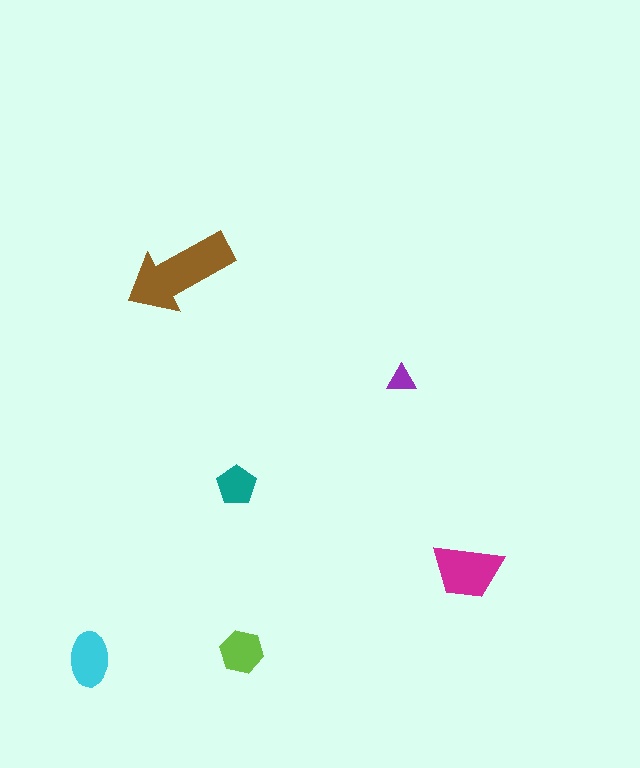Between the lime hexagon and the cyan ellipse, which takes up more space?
The cyan ellipse.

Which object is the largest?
The brown arrow.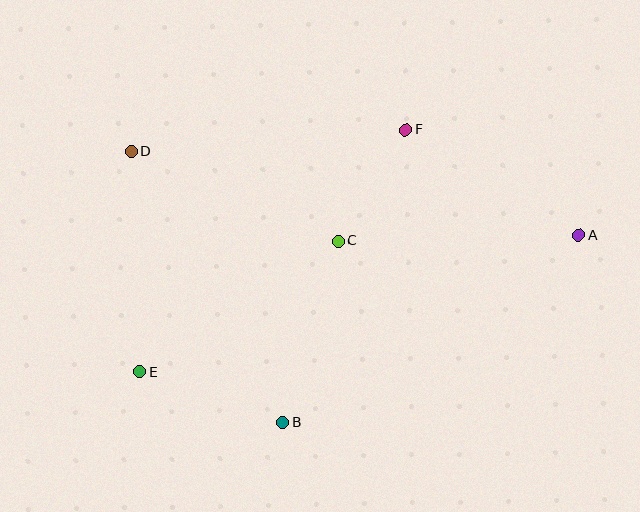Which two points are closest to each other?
Points C and F are closest to each other.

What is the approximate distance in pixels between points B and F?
The distance between B and F is approximately 318 pixels.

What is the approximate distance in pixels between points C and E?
The distance between C and E is approximately 237 pixels.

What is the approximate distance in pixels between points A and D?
The distance between A and D is approximately 455 pixels.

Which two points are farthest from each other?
Points A and E are farthest from each other.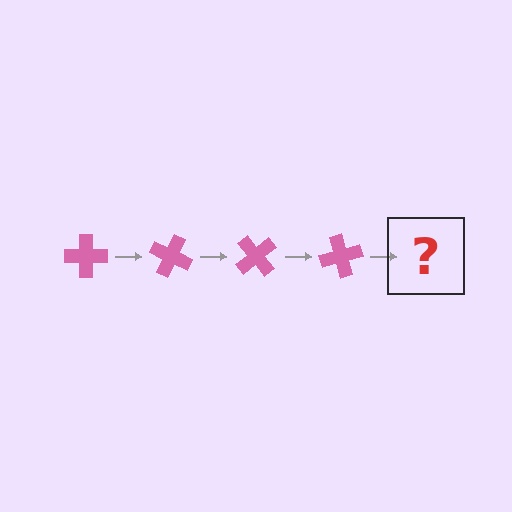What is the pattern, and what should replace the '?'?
The pattern is that the cross rotates 25 degrees each step. The '?' should be a pink cross rotated 100 degrees.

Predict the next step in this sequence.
The next step is a pink cross rotated 100 degrees.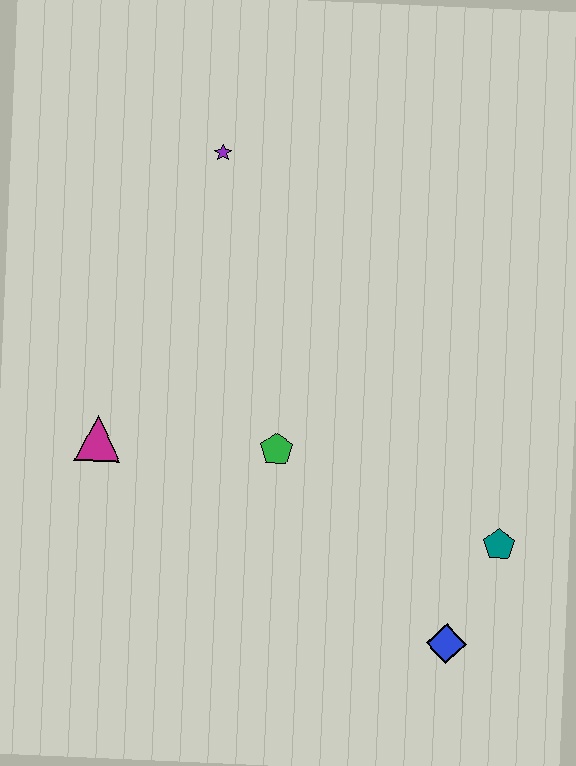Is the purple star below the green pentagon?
No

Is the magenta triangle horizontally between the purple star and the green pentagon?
No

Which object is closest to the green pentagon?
The magenta triangle is closest to the green pentagon.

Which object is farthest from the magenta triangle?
The teal pentagon is farthest from the magenta triangle.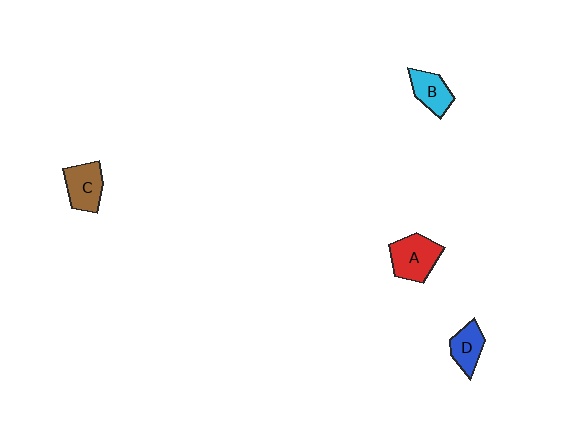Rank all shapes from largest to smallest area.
From largest to smallest: A (red), C (brown), B (cyan), D (blue).